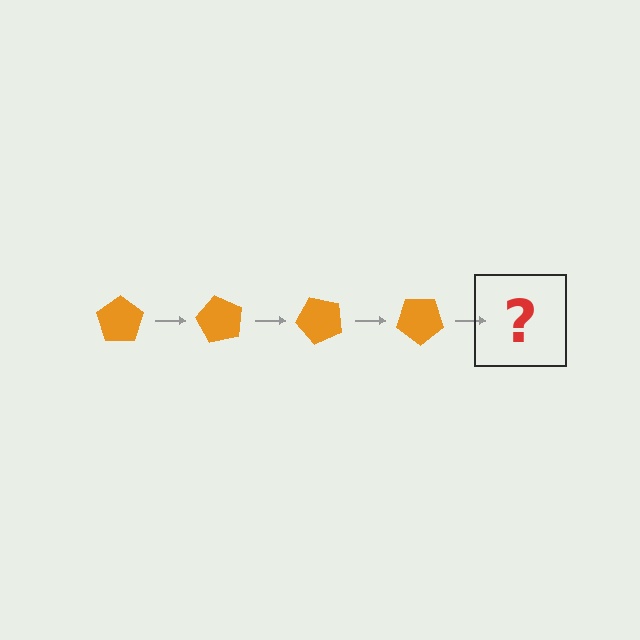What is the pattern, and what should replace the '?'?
The pattern is that the pentagon rotates 60 degrees each step. The '?' should be an orange pentagon rotated 240 degrees.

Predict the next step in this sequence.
The next step is an orange pentagon rotated 240 degrees.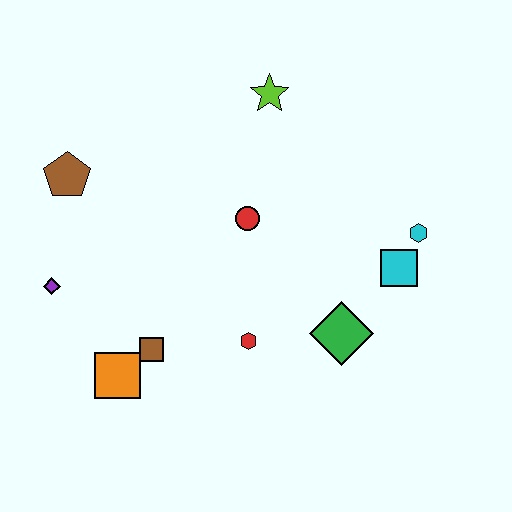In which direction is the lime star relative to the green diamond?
The lime star is above the green diamond.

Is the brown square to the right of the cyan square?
No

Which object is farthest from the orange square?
The cyan hexagon is farthest from the orange square.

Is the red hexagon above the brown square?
Yes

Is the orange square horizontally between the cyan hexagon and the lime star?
No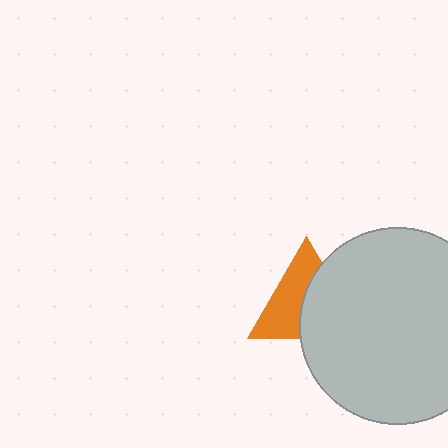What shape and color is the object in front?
The object in front is a light gray circle.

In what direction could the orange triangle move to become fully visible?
The orange triangle could move left. That would shift it out from behind the light gray circle entirely.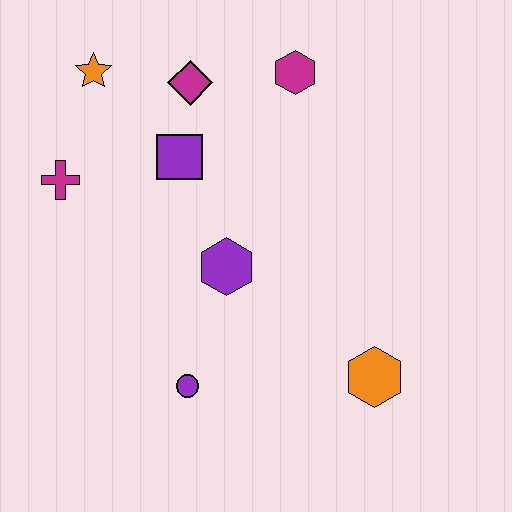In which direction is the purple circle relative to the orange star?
The purple circle is below the orange star.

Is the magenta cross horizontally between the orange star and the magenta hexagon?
No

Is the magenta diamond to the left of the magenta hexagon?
Yes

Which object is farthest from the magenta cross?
The orange hexagon is farthest from the magenta cross.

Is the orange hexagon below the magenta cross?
Yes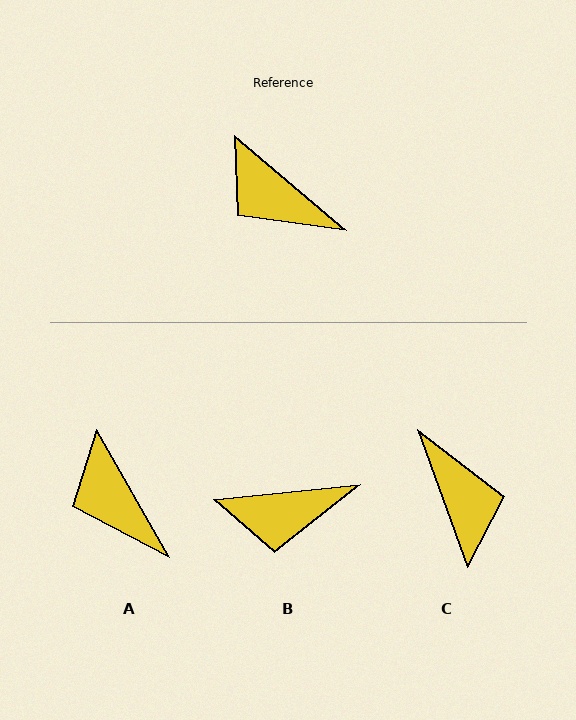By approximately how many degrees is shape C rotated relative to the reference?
Approximately 150 degrees counter-clockwise.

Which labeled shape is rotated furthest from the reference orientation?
C, about 150 degrees away.